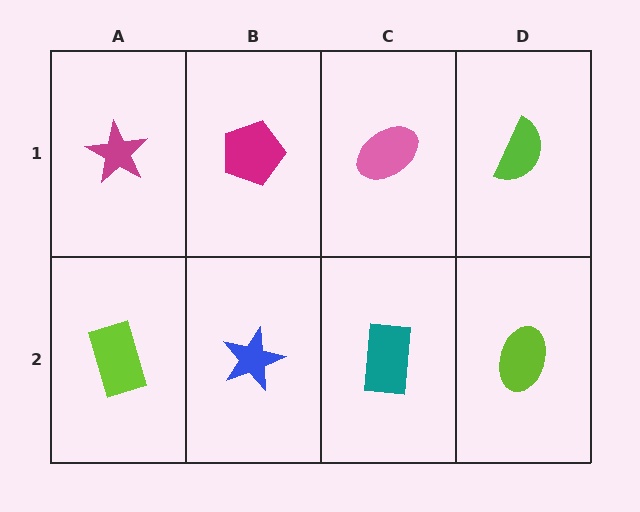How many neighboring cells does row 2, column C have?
3.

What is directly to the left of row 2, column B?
A lime rectangle.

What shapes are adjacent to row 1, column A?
A lime rectangle (row 2, column A), a magenta pentagon (row 1, column B).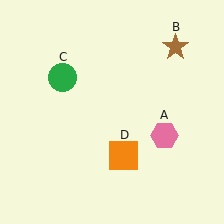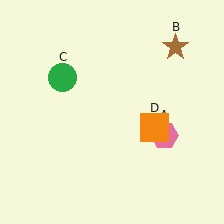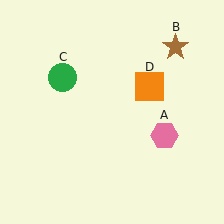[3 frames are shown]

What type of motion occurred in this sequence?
The orange square (object D) rotated counterclockwise around the center of the scene.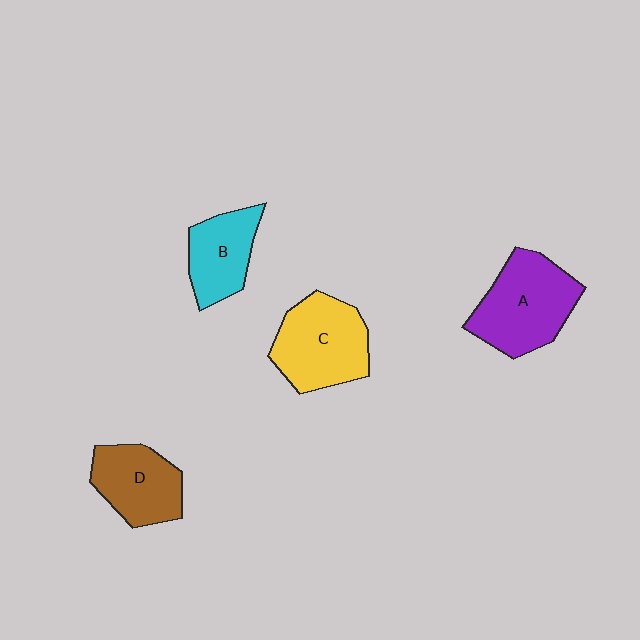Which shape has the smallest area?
Shape B (cyan).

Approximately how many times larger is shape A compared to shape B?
Approximately 1.5 times.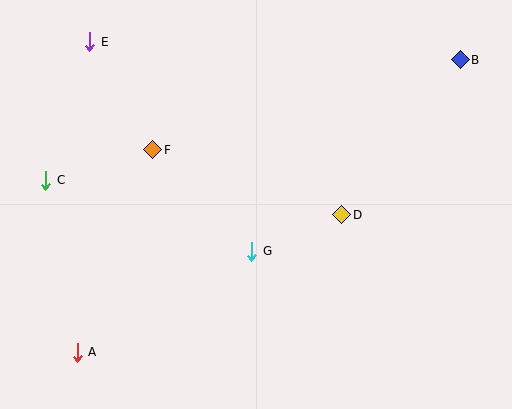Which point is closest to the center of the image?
Point G at (252, 251) is closest to the center.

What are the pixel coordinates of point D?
Point D is at (342, 215).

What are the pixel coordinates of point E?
Point E is at (90, 42).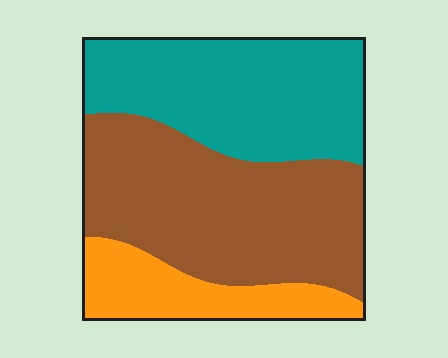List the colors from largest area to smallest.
From largest to smallest: brown, teal, orange.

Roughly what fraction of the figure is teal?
Teal covers 37% of the figure.